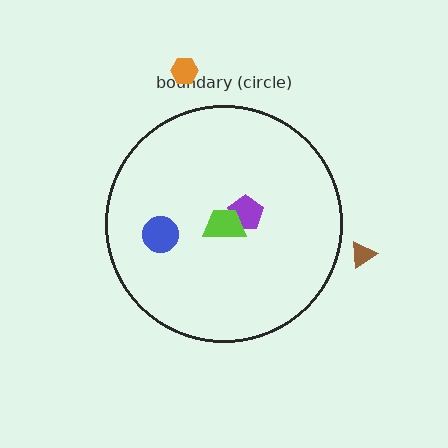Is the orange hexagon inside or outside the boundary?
Outside.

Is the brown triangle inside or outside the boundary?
Outside.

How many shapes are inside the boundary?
3 inside, 2 outside.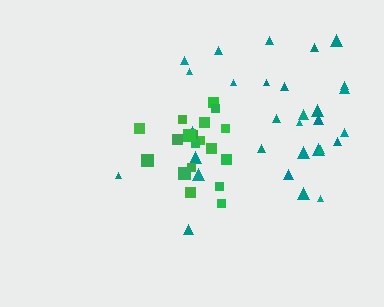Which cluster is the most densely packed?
Green.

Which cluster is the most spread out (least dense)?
Teal.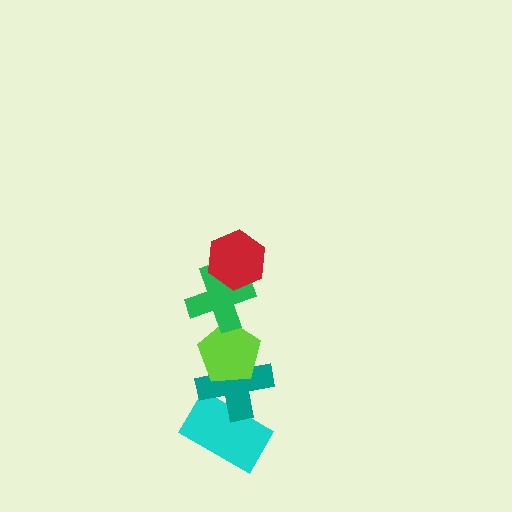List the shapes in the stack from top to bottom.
From top to bottom: the red hexagon, the green cross, the lime pentagon, the teal cross, the cyan rectangle.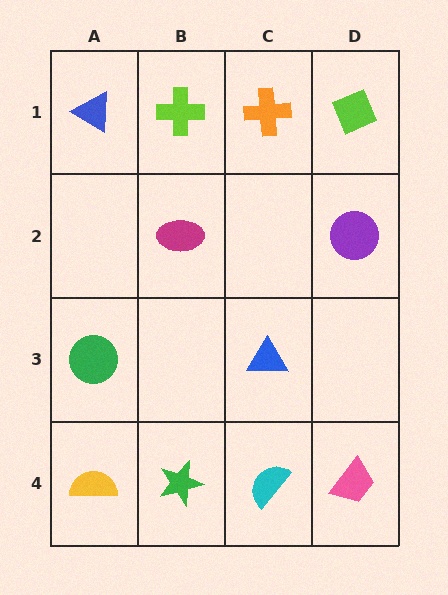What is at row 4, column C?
A cyan semicircle.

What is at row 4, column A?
A yellow semicircle.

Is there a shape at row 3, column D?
No, that cell is empty.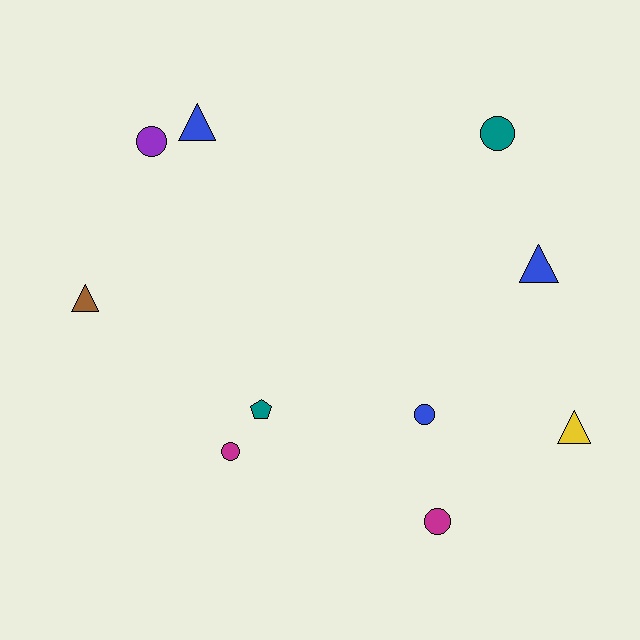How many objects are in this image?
There are 10 objects.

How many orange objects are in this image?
There are no orange objects.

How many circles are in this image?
There are 5 circles.